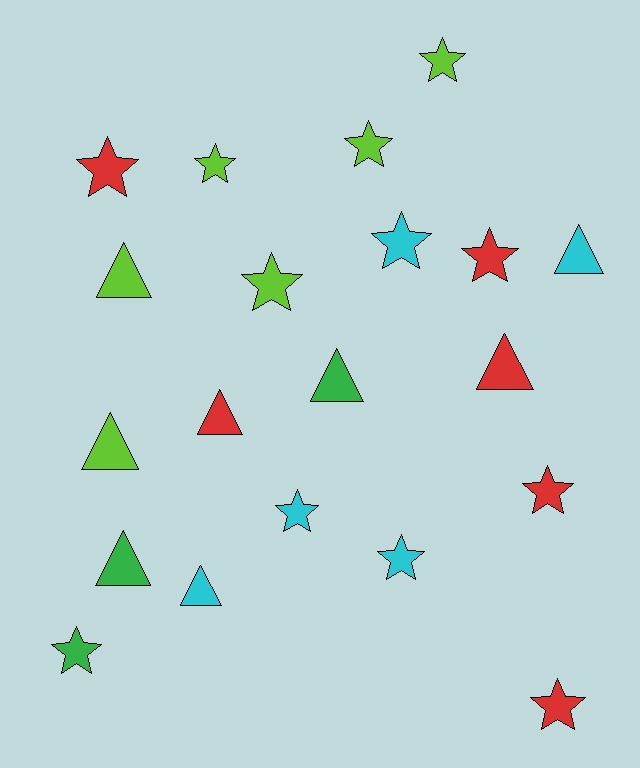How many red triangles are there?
There are 2 red triangles.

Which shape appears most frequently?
Star, with 12 objects.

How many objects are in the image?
There are 20 objects.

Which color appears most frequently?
Lime, with 6 objects.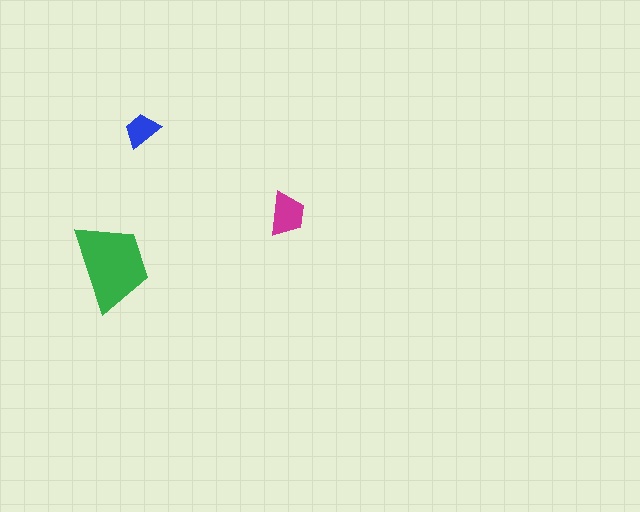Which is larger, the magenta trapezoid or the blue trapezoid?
The magenta one.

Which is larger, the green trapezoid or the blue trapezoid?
The green one.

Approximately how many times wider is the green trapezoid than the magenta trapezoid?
About 2 times wider.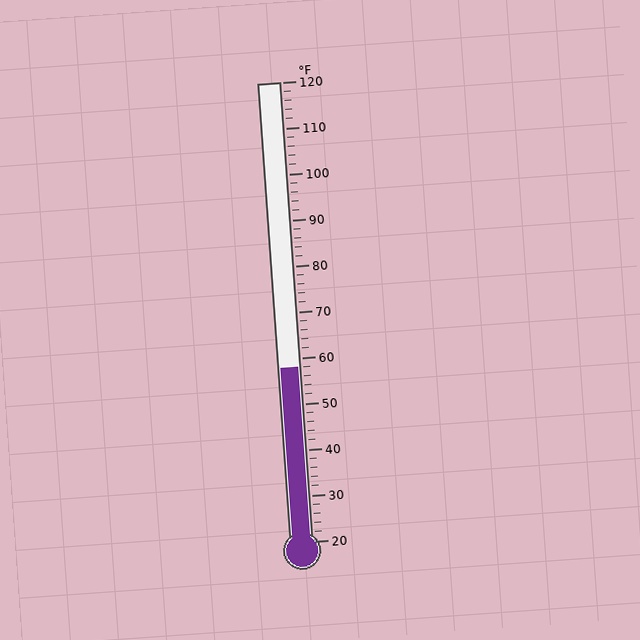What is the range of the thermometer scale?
The thermometer scale ranges from 20°F to 120°F.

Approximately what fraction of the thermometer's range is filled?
The thermometer is filled to approximately 40% of its range.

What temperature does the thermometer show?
The thermometer shows approximately 58°F.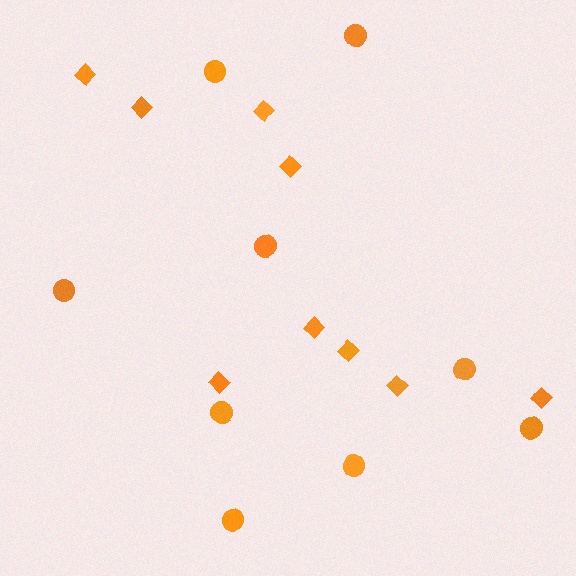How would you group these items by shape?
There are 2 groups: one group of circles (9) and one group of diamonds (9).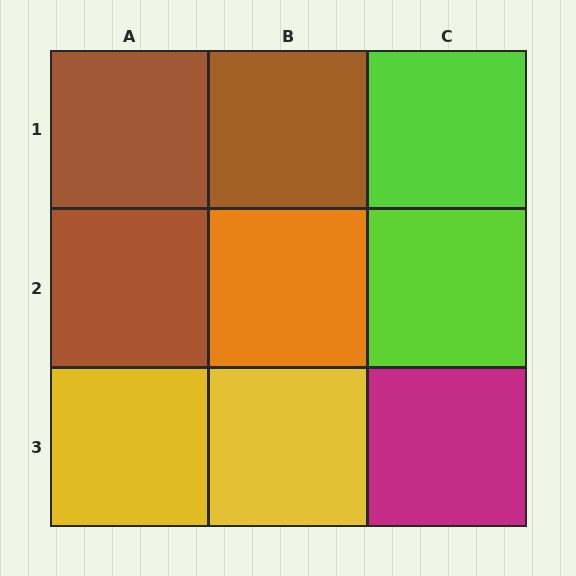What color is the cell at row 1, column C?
Lime.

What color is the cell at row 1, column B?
Brown.